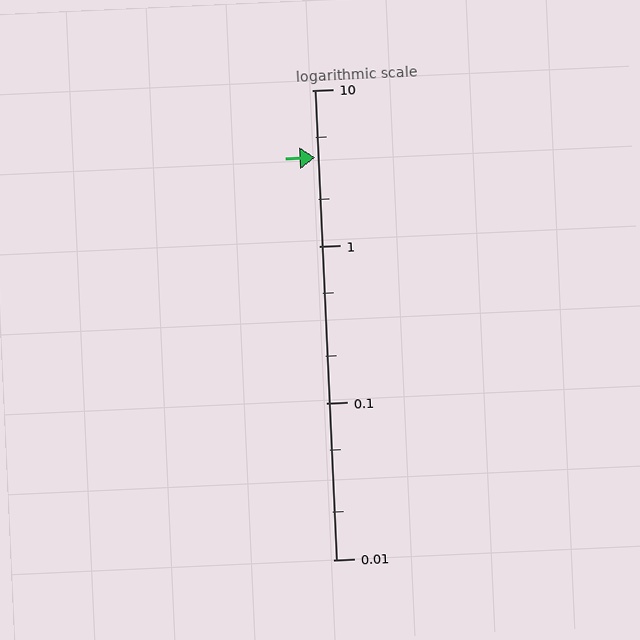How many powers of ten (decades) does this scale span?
The scale spans 3 decades, from 0.01 to 10.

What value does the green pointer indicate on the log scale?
The pointer indicates approximately 3.7.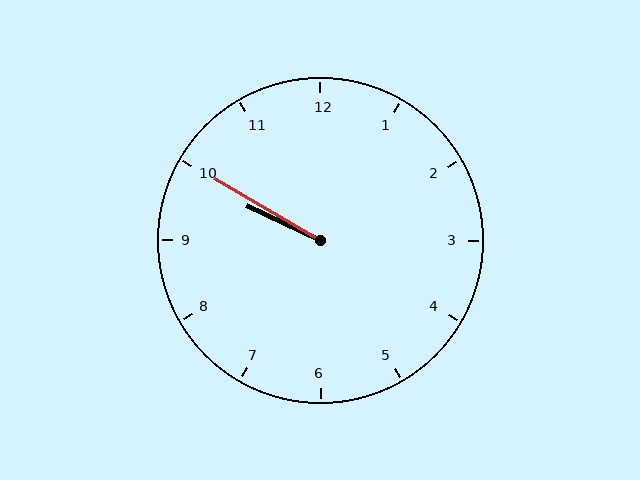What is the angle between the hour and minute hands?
Approximately 5 degrees.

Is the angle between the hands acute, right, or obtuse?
It is acute.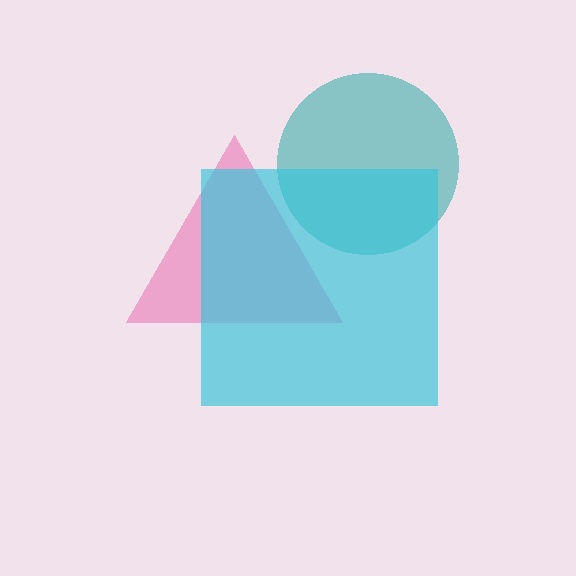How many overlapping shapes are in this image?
There are 3 overlapping shapes in the image.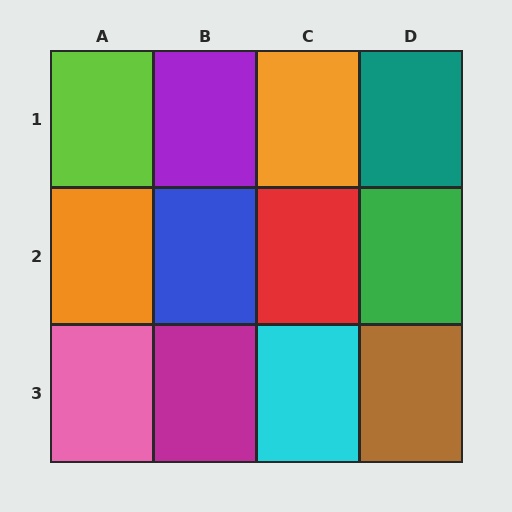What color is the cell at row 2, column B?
Blue.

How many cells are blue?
1 cell is blue.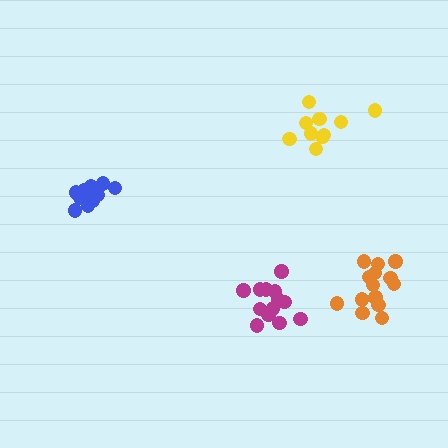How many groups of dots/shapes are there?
There are 4 groups.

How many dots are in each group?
Group 1: 13 dots, Group 2: 10 dots, Group 3: 10 dots, Group 4: 14 dots (47 total).